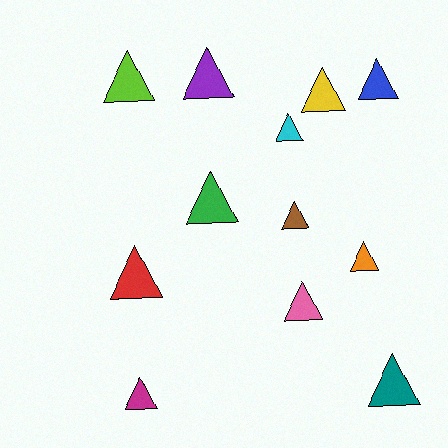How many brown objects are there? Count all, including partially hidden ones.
There is 1 brown object.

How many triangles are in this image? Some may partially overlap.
There are 12 triangles.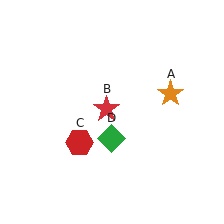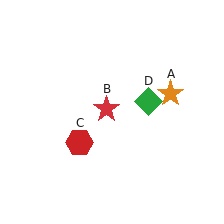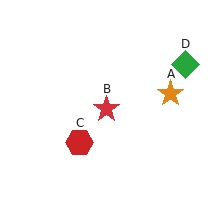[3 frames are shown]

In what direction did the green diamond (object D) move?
The green diamond (object D) moved up and to the right.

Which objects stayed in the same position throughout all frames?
Orange star (object A) and red star (object B) and red hexagon (object C) remained stationary.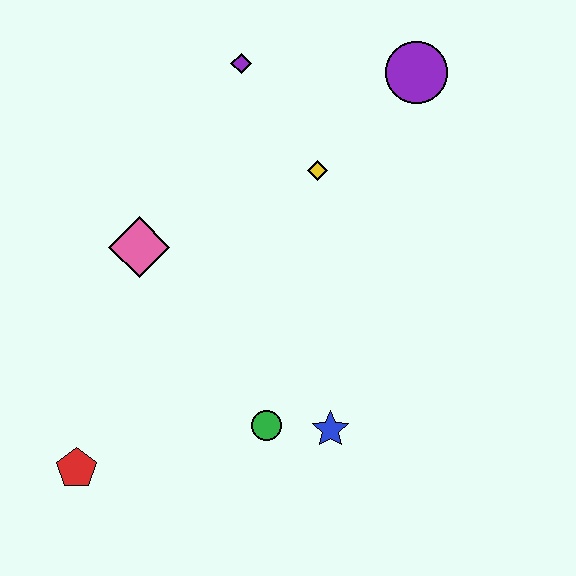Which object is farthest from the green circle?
The purple circle is farthest from the green circle.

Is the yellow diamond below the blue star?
No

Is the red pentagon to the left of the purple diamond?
Yes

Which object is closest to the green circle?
The blue star is closest to the green circle.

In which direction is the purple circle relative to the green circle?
The purple circle is above the green circle.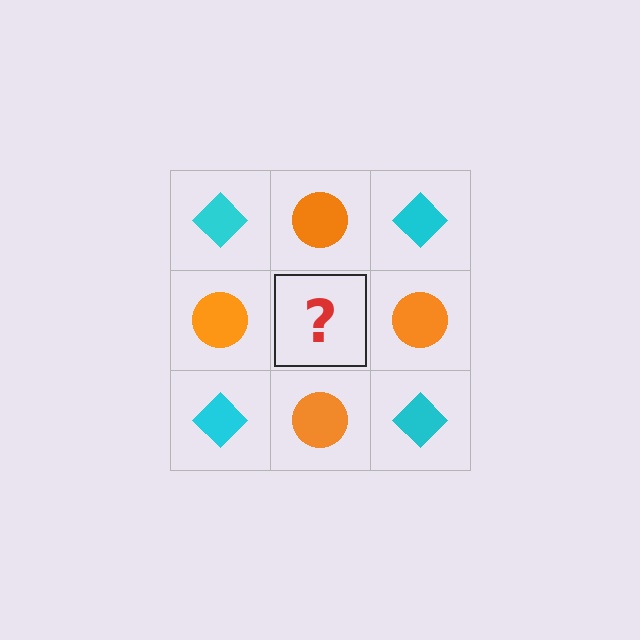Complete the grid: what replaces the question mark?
The question mark should be replaced with a cyan diamond.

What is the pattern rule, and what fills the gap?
The rule is that it alternates cyan diamond and orange circle in a checkerboard pattern. The gap should be filled with a cyan diamond.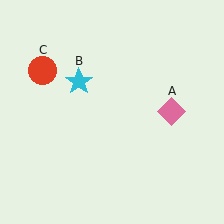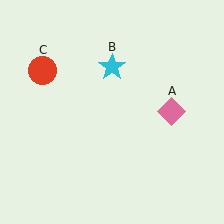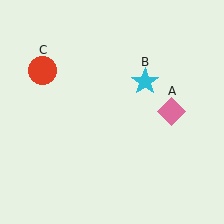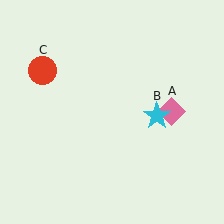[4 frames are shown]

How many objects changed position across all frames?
1 object changed position: cyan star (object B).